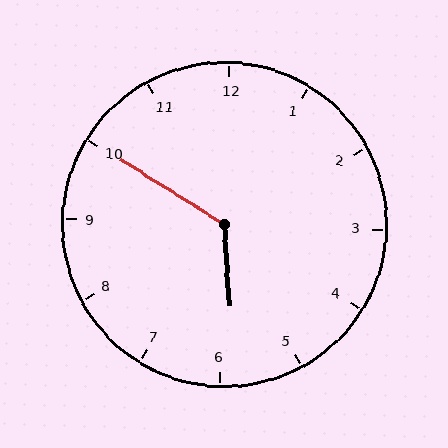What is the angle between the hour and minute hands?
Approximately 125 degrees.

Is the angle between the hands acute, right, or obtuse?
It is obtuse.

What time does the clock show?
5:50.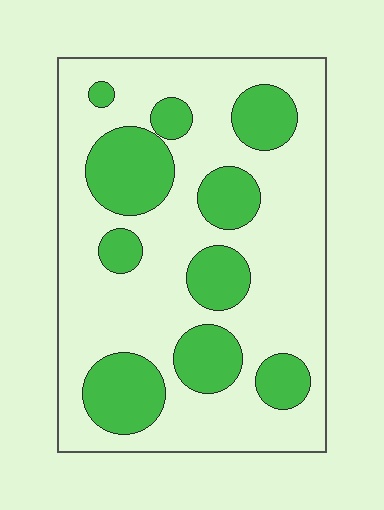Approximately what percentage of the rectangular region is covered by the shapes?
Approximately 30%.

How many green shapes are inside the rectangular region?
10.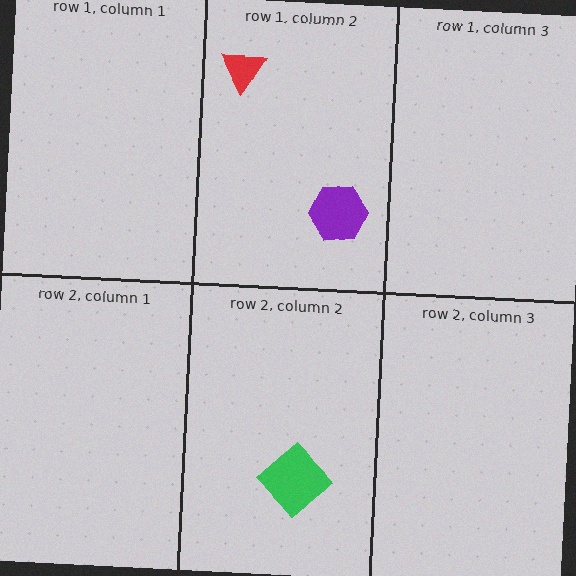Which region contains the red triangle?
The row 1, column 2 region.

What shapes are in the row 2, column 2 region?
The green diamond.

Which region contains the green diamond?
The row 2, column 2 region.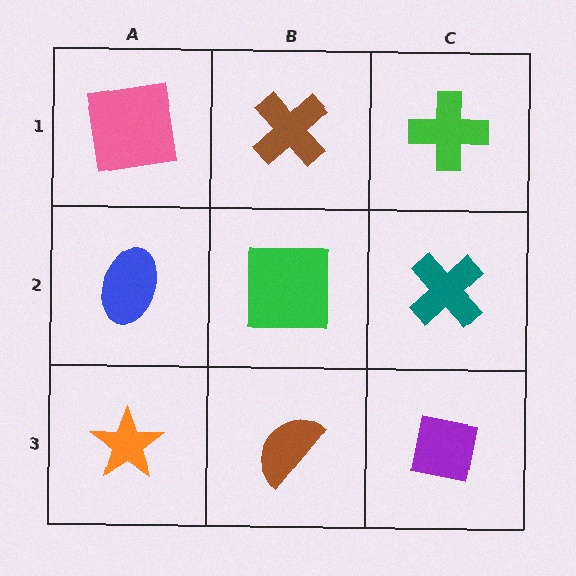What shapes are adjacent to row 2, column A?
A pink square (row 1, column A), an orange star (row 3, column A), a green square (row 2, column B).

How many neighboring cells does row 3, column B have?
3.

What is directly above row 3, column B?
A green square.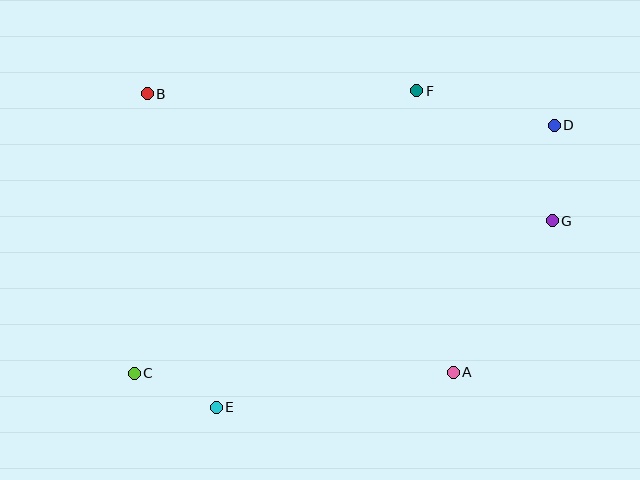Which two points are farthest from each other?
Points C and D are farthest from each other.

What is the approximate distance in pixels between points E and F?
The distance between E and F is approximately 374 pixels.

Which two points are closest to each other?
Points C and E are closest to each other.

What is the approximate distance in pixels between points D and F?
The distance between D and F is approximately 142 pixels.